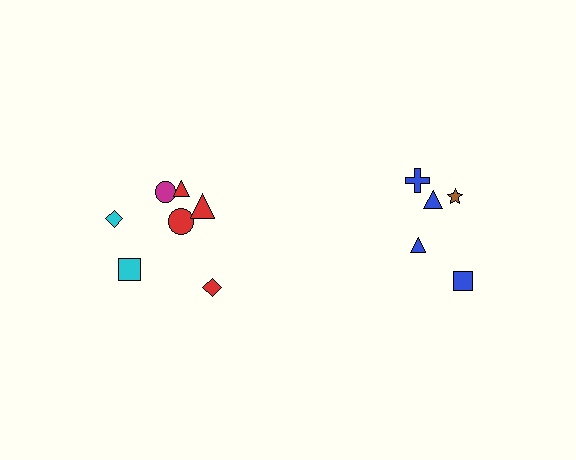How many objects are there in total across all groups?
There are 12 objects.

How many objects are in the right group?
There are 5 objects.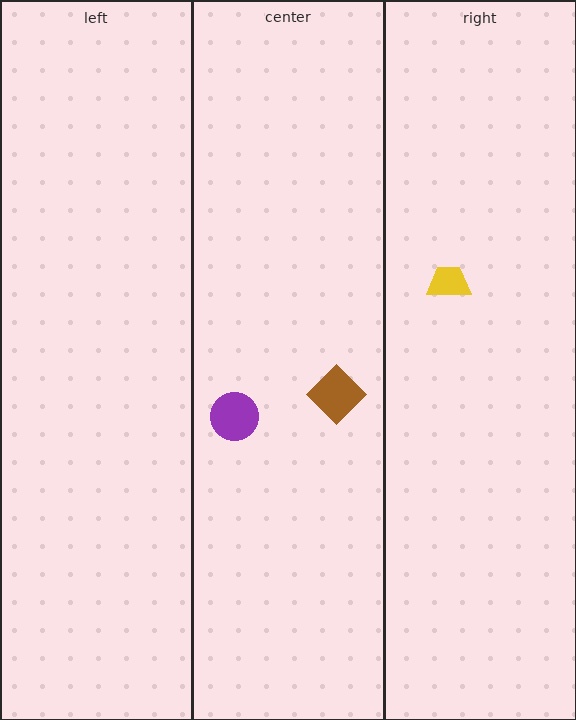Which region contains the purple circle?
The center region.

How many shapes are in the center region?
2.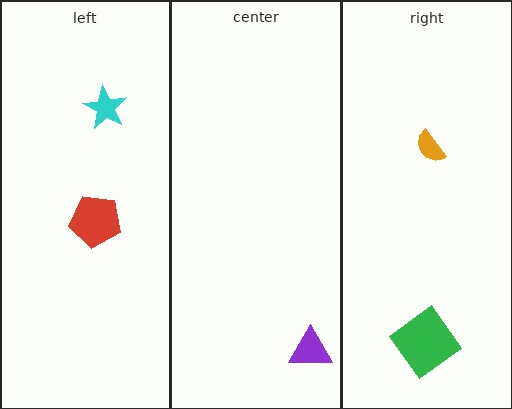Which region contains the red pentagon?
The left region.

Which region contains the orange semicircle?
The right region.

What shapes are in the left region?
The red pentagon, the cyan star.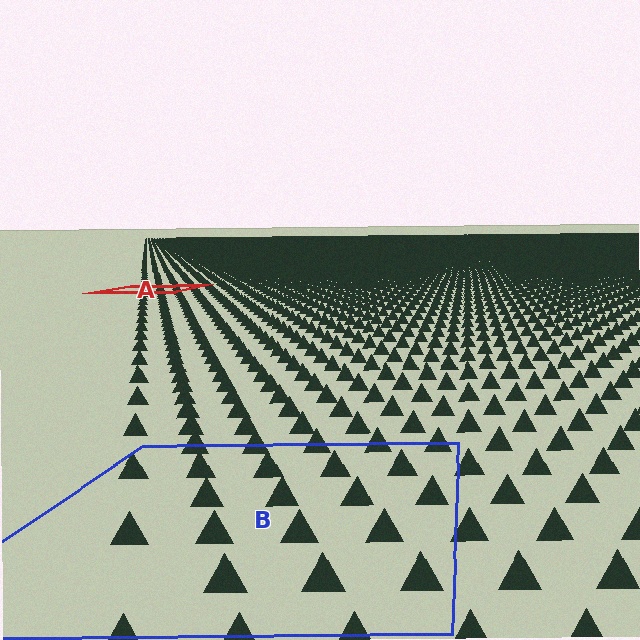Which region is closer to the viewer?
Region B is closer. The texture elements there are larger and more spread out.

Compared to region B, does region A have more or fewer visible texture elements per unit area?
Region A has more texture elements per unit area — they are packed more densely because it is farther away.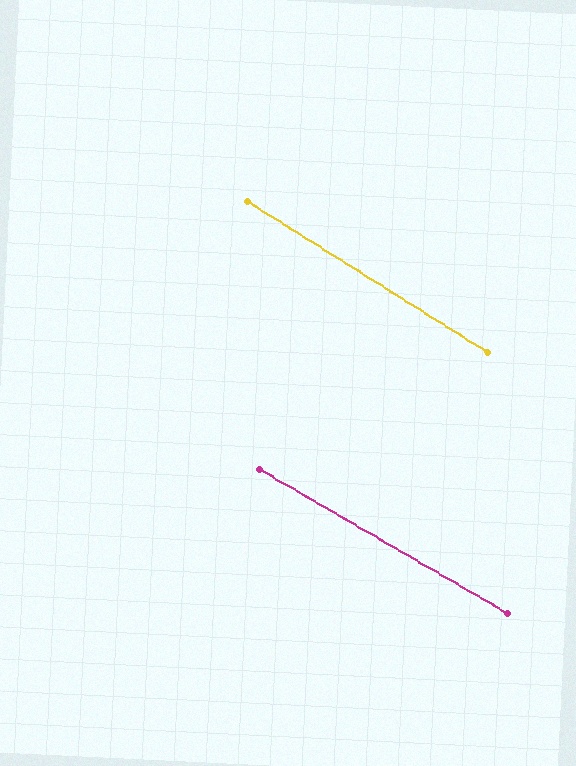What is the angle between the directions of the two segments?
Approximately 2 degrees.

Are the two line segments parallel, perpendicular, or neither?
Parallel — their directions differ by only 1.9°.